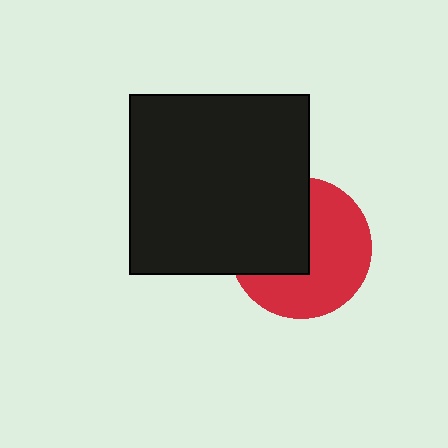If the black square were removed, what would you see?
You would see the complete red circle.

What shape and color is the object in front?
The object in front is a black square.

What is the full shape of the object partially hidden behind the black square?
The partially hidden object is a red circle.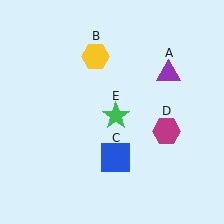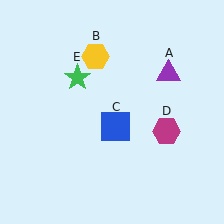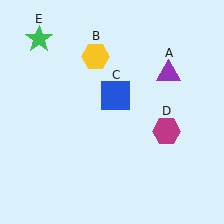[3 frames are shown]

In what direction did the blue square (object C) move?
The blue square (object C) moved up.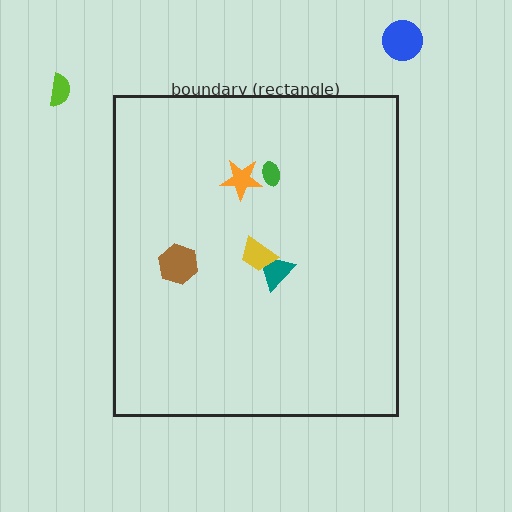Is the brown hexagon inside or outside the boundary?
Inside.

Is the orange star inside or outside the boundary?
Inside.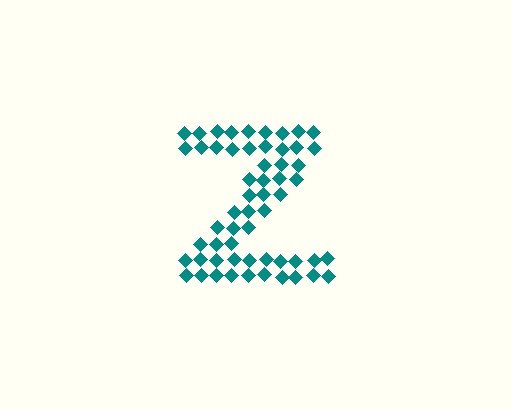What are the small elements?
The small elements are diamonds.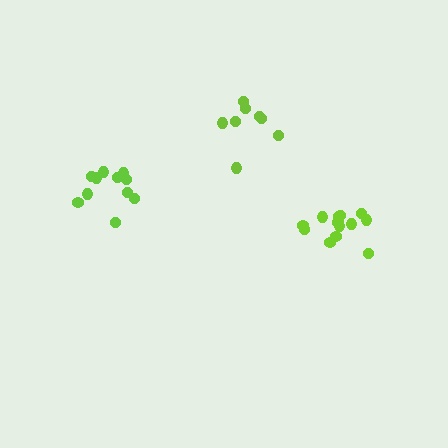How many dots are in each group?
Group 1: 13 dots, Group 2: 11 dots, Group 3: 8 dots (32 total).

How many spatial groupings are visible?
There are 3 spatial groupings.